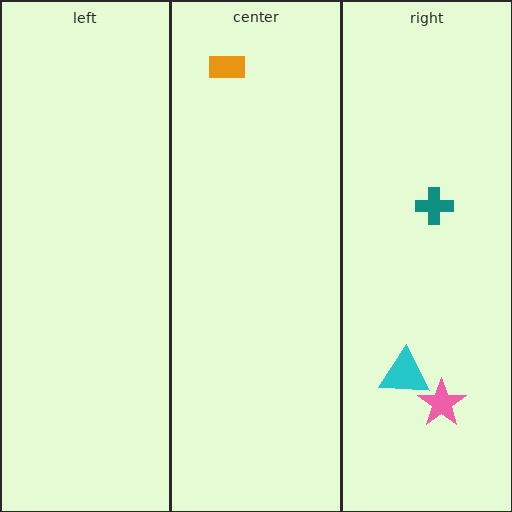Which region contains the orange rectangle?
The center region.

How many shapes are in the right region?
3.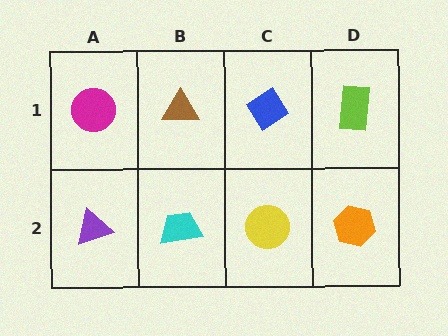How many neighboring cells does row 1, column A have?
2.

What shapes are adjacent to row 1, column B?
A cyan trapezoid (row 2, column B), a magenta circle (row 1, column A), a blue diamond (row 1, column C).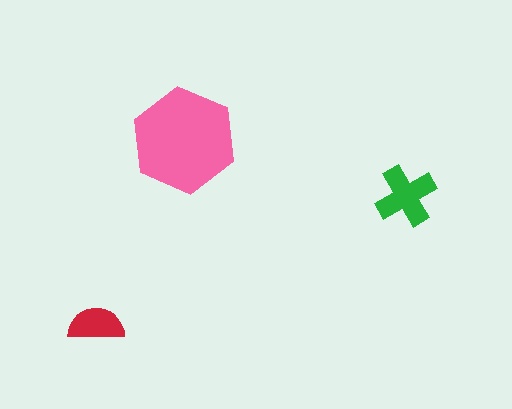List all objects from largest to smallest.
The pink hexagon, the green cross, the red semicircle.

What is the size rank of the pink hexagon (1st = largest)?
1st.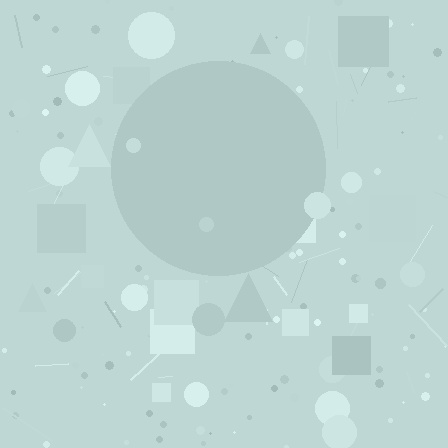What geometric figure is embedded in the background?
A circle is embedded in the background.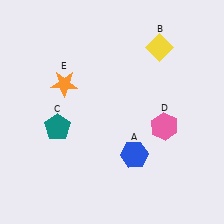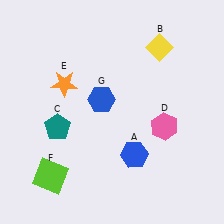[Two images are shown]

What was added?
A lime square (F), a blue hexagon (G) were added in Image 2.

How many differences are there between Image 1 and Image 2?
There are 2 differences between the two images.